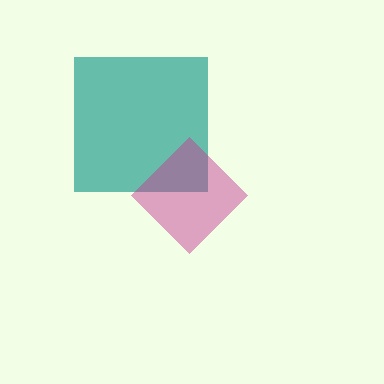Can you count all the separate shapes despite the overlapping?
Yes, there are 2 separate shapes.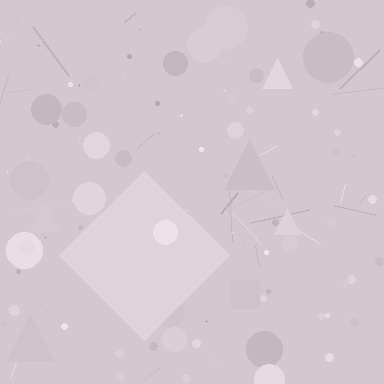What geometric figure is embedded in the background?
A diamond is embedded in the background.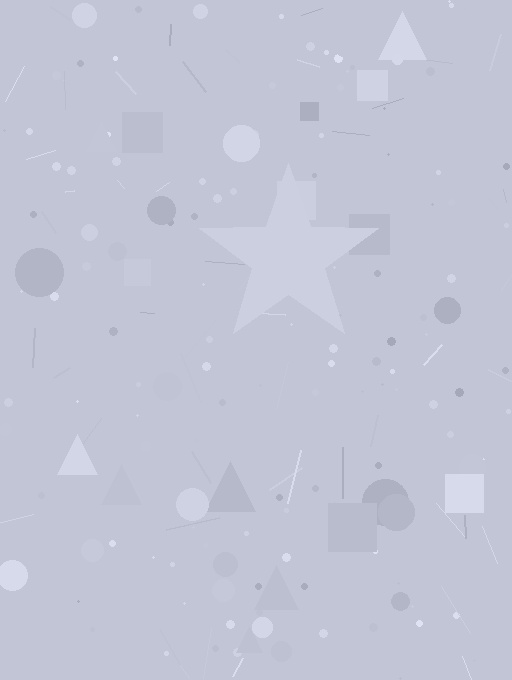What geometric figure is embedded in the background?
A star is embedded in the background.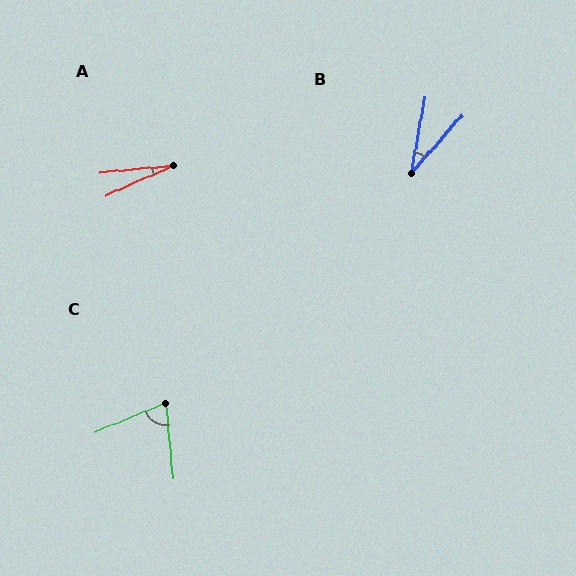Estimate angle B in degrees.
Approximately 31 degrees.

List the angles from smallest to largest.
A (19°), B (31°), C (73°).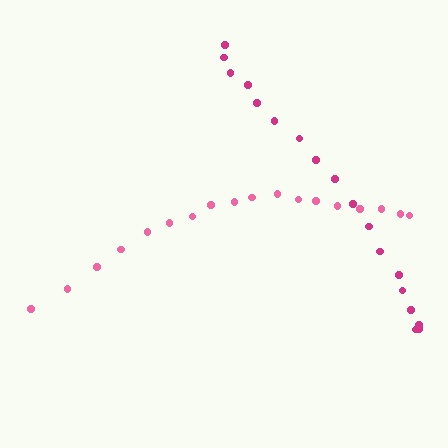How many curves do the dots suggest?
There are 2 distinct paths.